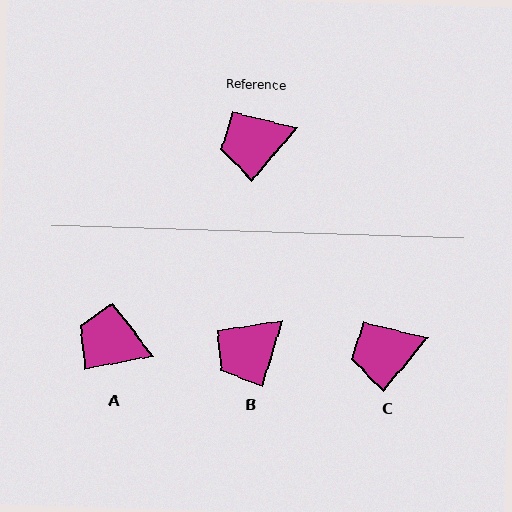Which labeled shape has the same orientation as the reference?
C.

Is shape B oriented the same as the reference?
No, it is off by about 23 degrees.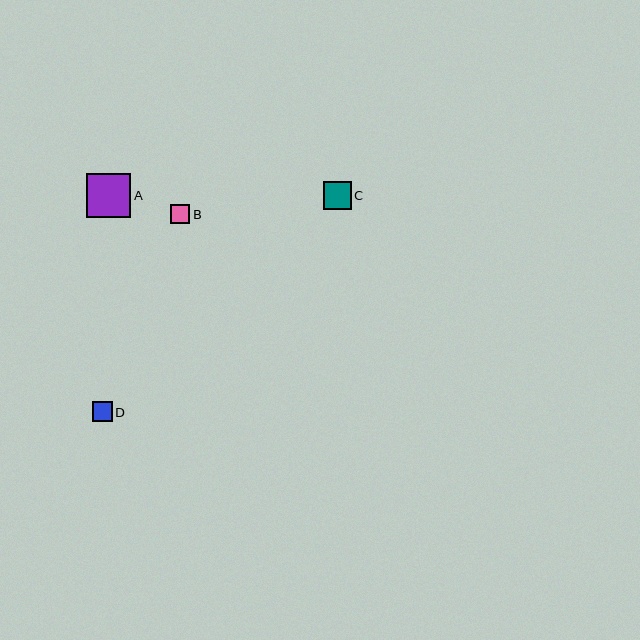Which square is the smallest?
Square B is the smallest with a size of approximately 19 pixels.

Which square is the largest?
Square A is the largest with a size of approximately 45 pixels.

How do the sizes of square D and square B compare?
Square D and square B are approximately the same size.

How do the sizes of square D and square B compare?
Square D and square B are approximately the same size.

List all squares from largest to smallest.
From largest to smallest: A, C, D, B.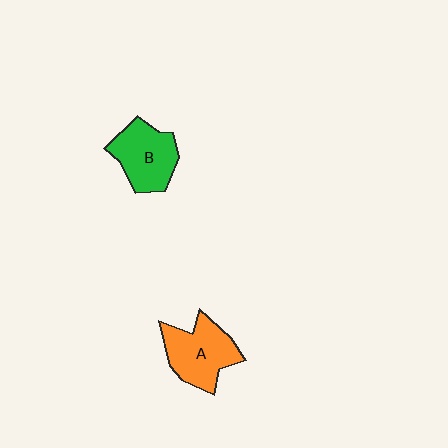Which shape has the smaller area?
Shape B (green).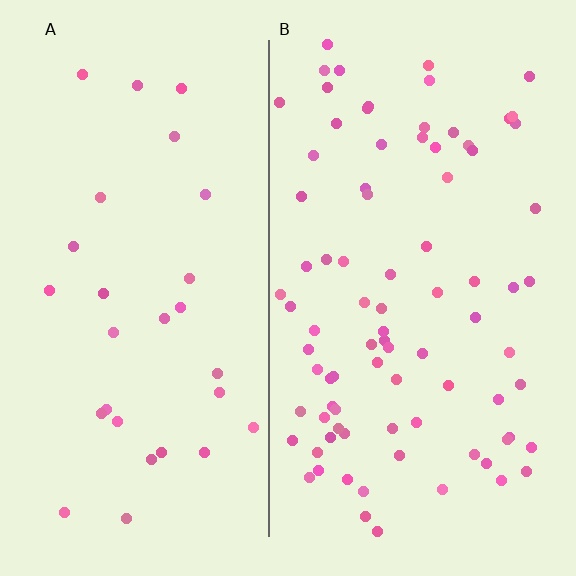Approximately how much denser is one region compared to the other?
Approximately 2.9× — region B over region A.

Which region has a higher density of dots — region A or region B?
B (the right).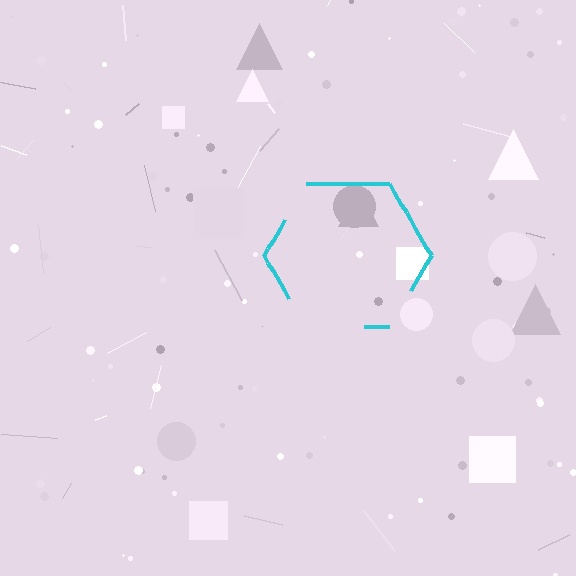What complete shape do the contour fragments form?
The contour fragments form a hexagon.